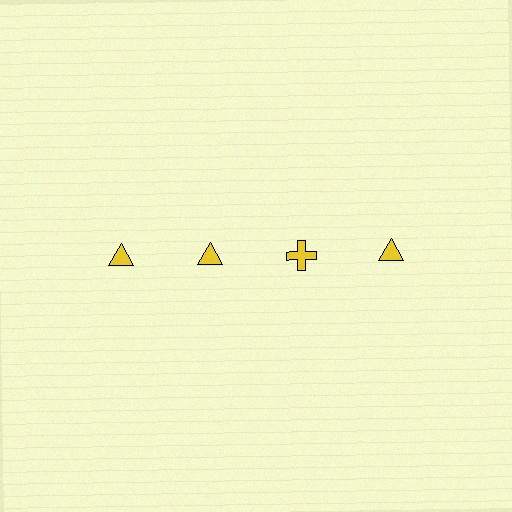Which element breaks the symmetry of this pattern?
The yellow cross in the top row, center column breaks the symmetry. All other shapes are yellow triangles.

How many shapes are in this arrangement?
There are 4 shapes arranged in a grid pattern.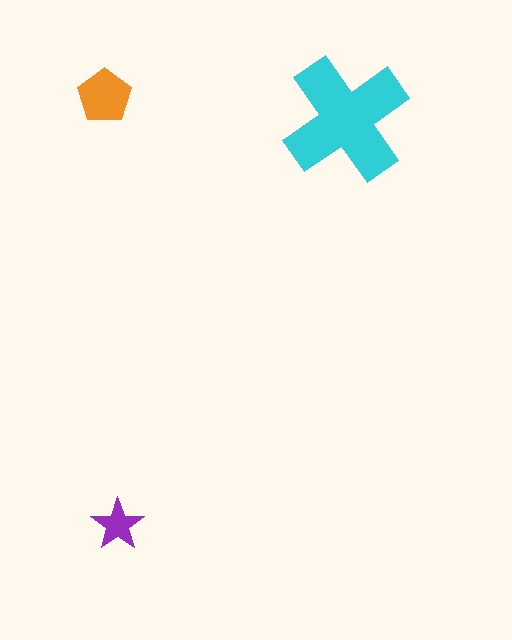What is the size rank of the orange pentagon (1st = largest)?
2nd.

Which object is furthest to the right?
The cyan cross is rightmost.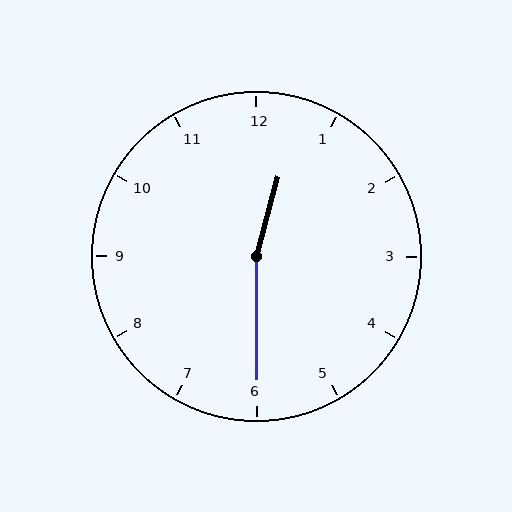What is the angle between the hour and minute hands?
Approximately 165 degrees.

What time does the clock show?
12:30.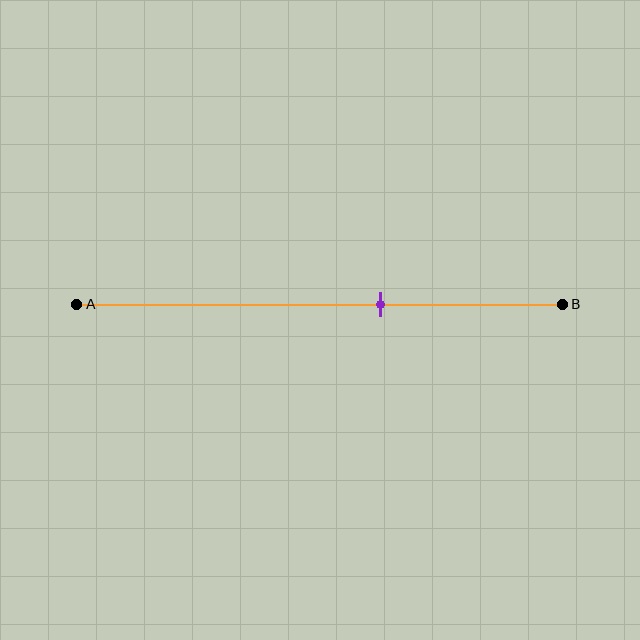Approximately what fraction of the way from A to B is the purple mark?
The purple mark is approximately 60% of the way from A to B.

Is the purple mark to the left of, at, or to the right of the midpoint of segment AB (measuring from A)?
The purple mark is to the right of the midpoint of segment AB.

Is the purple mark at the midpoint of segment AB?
No, the mark is at about 60% from A, not at the 50% midpoint.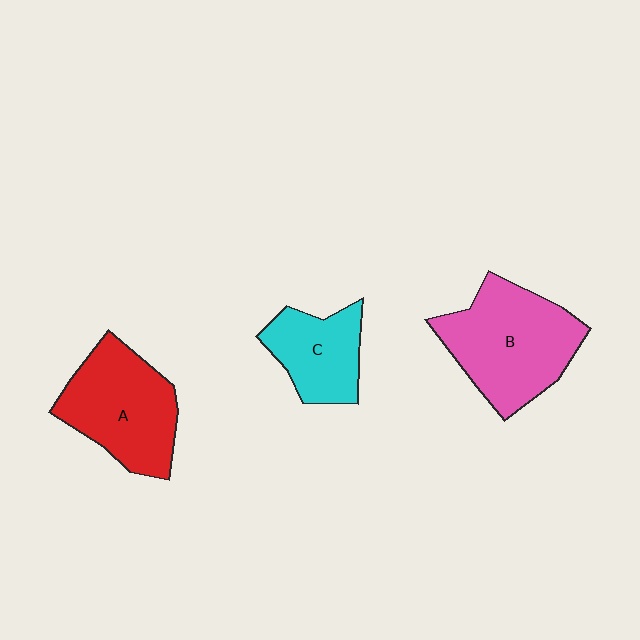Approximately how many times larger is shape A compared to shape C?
Approximately 1.5 times.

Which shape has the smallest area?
Shape C (cyan).